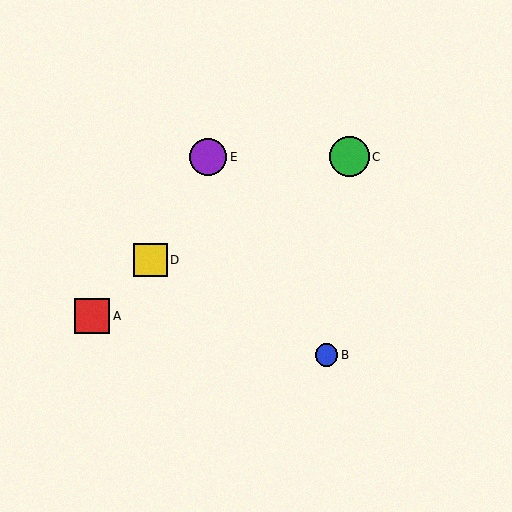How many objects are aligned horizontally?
2 objects (C, E) are aligned horizontally.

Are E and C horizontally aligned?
Yes, both are at y≈157.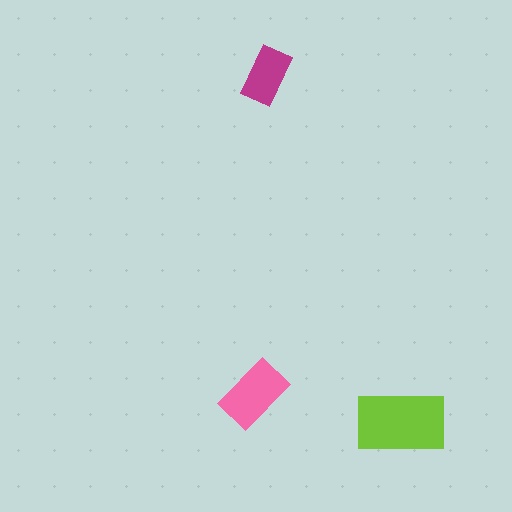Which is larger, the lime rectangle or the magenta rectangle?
The lime one.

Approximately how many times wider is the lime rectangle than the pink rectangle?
About 1.5 times wider.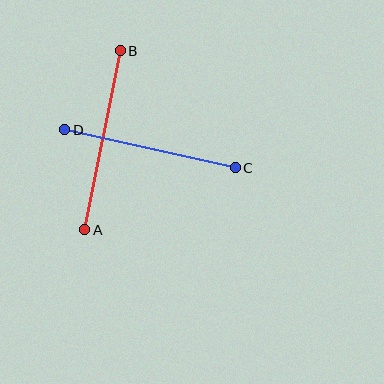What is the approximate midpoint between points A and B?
The midpoint is at approximately (103, 140) pixels.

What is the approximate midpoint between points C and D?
The midpoint is at approximately (150, 149) pixels.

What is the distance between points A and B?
The distance is approximately 183 pixels.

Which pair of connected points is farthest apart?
Points A and B are farthest apart.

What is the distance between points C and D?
The distance is approximately 175 pixels.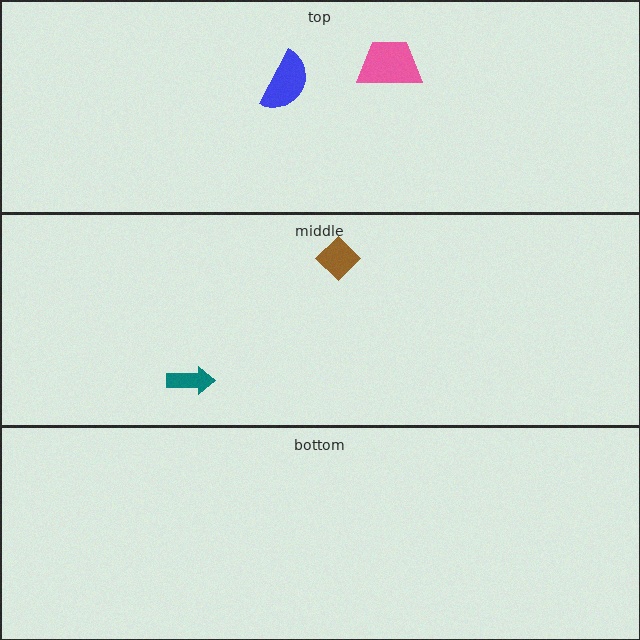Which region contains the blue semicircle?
The top region.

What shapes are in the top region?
The blue semicircle, the pink trapezoid.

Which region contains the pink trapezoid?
The top region.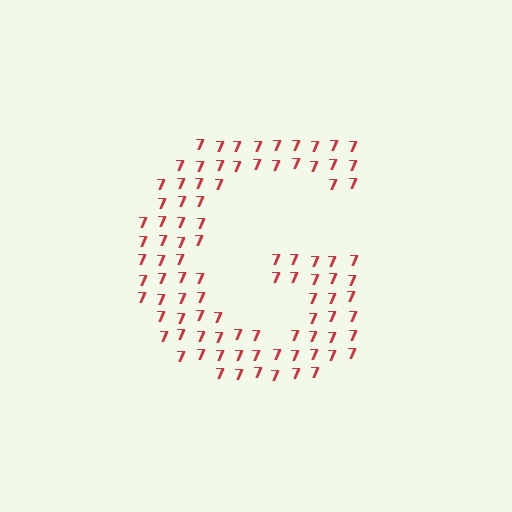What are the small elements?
The small elements are digit 7's.